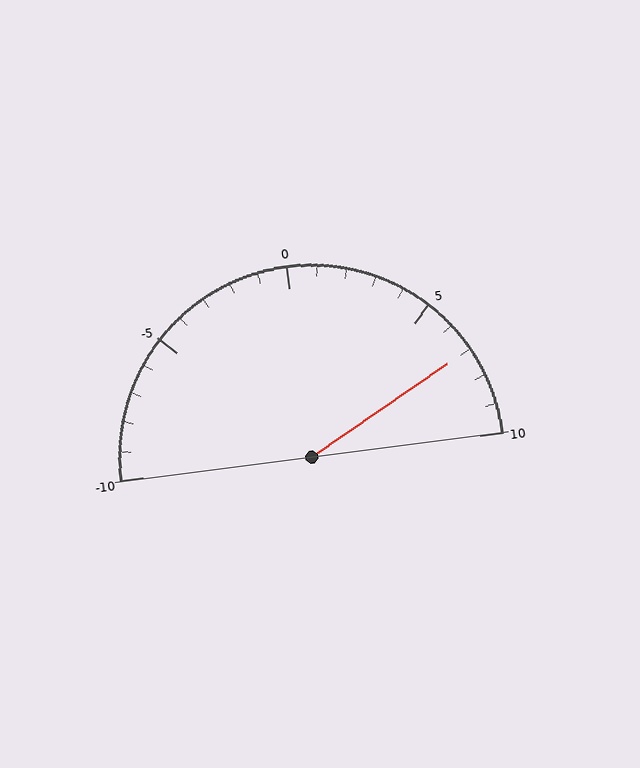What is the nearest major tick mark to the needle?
The nearest major tick mark is 5.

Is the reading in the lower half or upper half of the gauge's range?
The reading is in the upper half of the range (-10 to 10).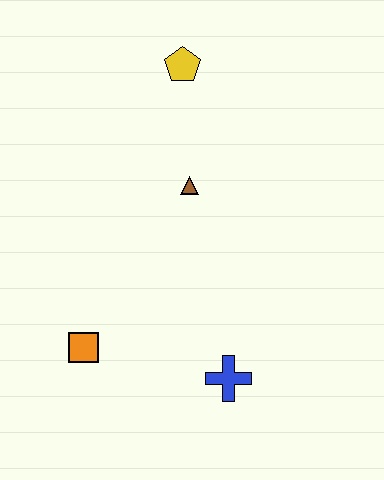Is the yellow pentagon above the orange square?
Yes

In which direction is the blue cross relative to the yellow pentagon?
The blue cross is below the yellow pentagon.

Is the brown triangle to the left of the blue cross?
Yes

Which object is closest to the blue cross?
The orange square is closest to the blue cross.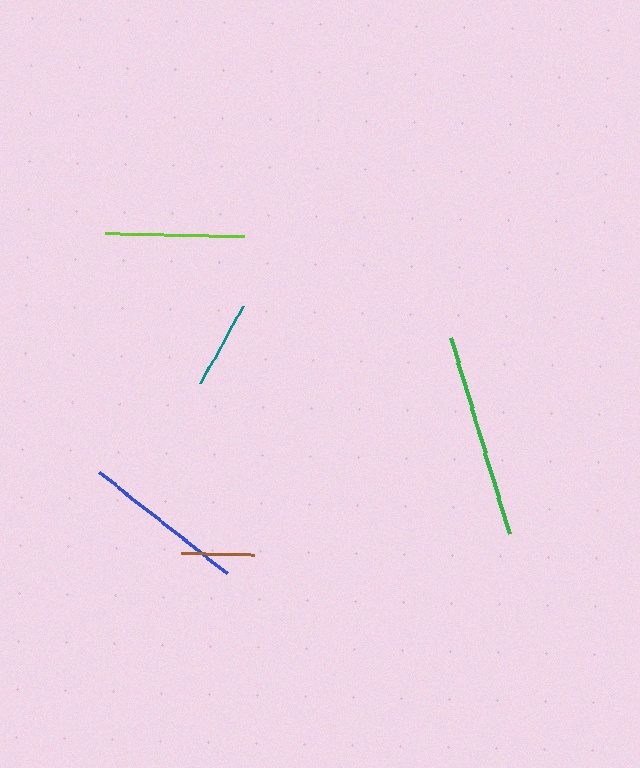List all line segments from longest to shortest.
From longest to shortest: green, blue, lime, teal, brown.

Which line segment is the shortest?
The brown line is the shortest at approximately 73 pixels.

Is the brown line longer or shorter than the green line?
The green line is longer than the brown line.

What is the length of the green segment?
The green segment is approximately 206 pixels long.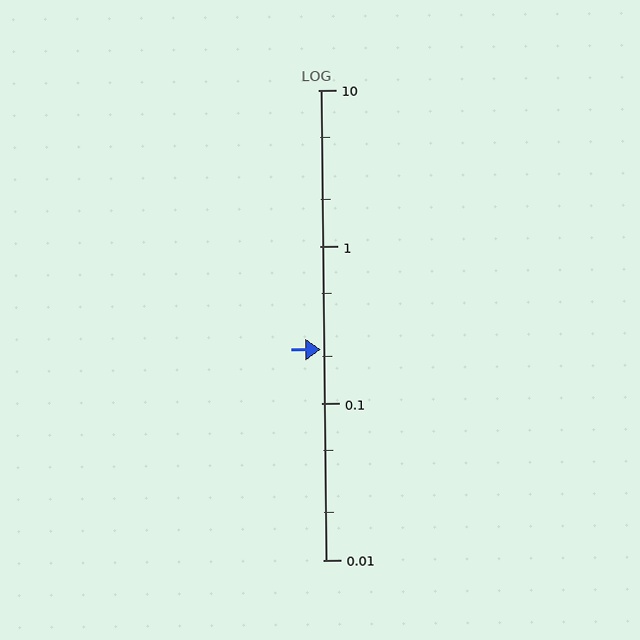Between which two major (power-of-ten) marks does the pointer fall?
The pointer is between 0.1 and 1.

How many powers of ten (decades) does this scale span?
The scale spans 3 decades, from 0.01 to 10.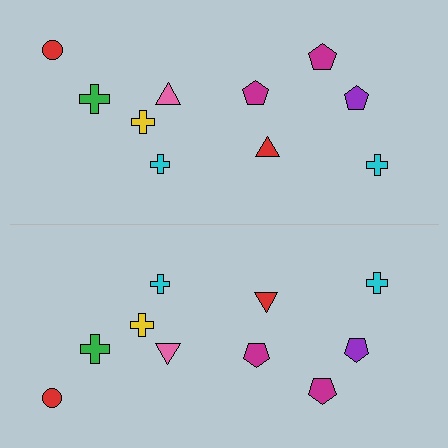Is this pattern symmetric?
Yes, this pattern has bilateral (reflection) symmetry.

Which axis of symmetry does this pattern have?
The pattern has a horizontal axis of symmetry running through the center of the image.